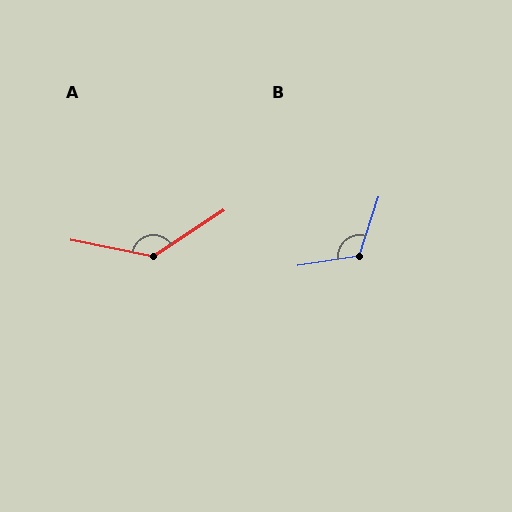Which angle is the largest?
A, at approximately 136 degrees.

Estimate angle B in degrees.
Approximately 117 degrees.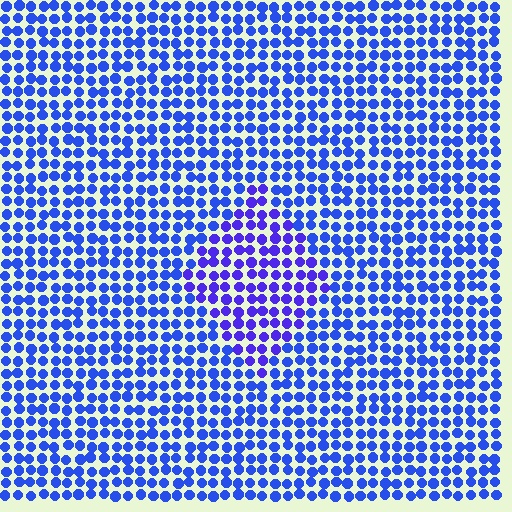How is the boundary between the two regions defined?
The boundary is defined purely by a slight shift in hue (about 24 degrees). Spacing, size, and orientation are identical on both sides.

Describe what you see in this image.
The image is filled with small blue elements in a uniform arrangement. A diamond-shaped region is visible where the elements are tinted to a slightly different hue, forming a subtle color boundary.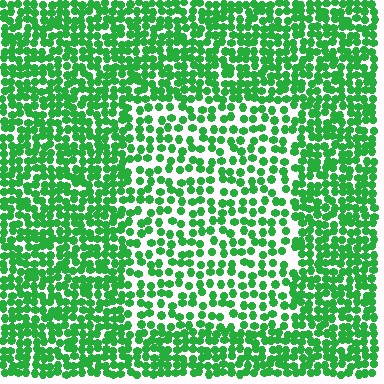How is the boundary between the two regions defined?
The boundary is defined by a change in element density (approximately 1.7x ratio). All elements are the same color, size, and shape.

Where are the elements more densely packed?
The elements are more densely packed outside the rectangle boundary.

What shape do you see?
I see a rectangle.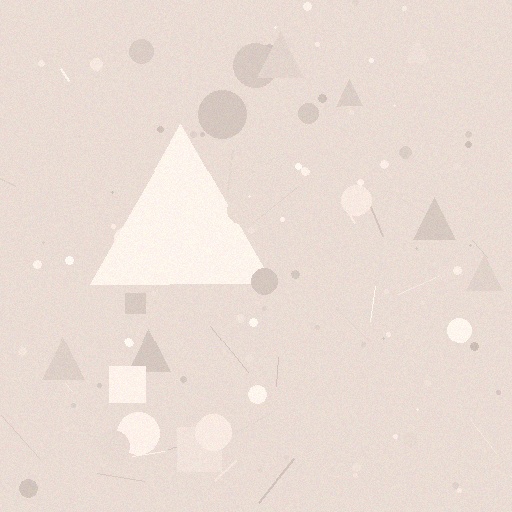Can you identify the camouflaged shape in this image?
The camouflaged shape is a triangle.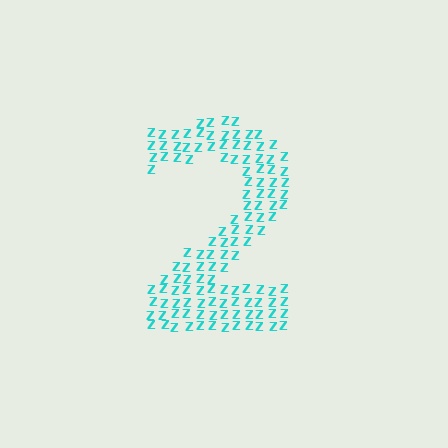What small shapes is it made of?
It is made of small letter Z's.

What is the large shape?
The large shape is the digit 2.